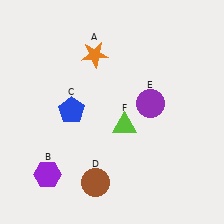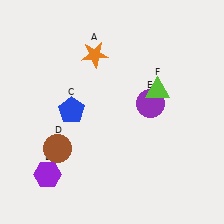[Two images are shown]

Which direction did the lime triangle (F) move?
The lime triangle (F) moved up.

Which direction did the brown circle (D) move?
The brown circle (D) moved left.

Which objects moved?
The objects that moved are: the brown circle (D), the lime triangle (F).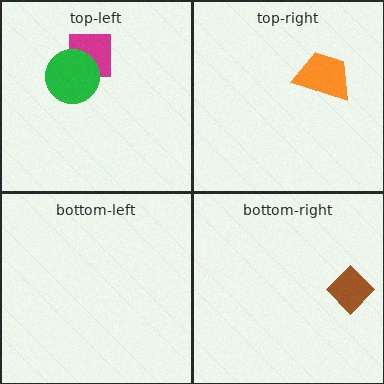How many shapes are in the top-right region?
1.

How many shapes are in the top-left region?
2.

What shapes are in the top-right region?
The orange trapezoid.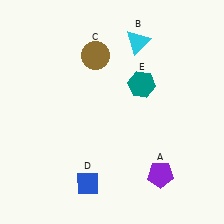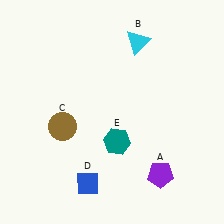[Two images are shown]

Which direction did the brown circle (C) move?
The brown circle (C) moved down.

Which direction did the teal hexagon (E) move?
The teal hexagon (E) moved down.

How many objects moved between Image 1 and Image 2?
2 objects moved between the two images.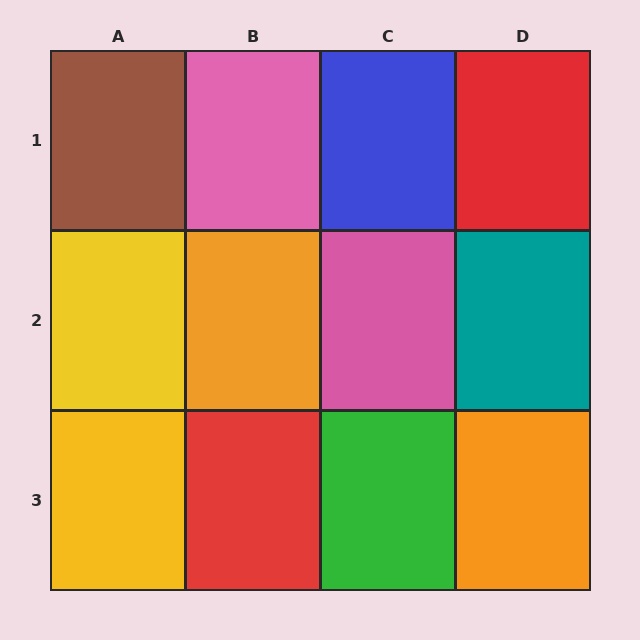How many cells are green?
1 cell is green.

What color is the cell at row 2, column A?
Yellow.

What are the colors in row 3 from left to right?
Yellow, red, green, orange.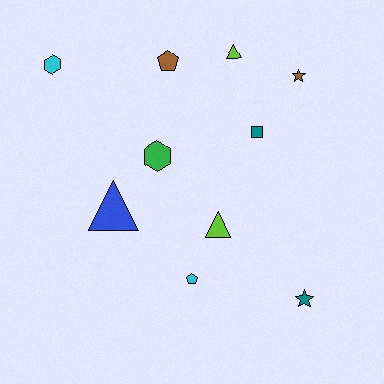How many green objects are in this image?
There is 1 green object.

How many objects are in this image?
There are 10 objects.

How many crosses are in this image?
There are no crosses.